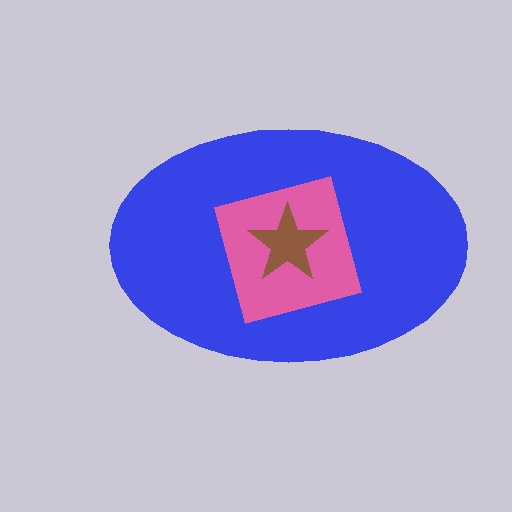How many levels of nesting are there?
3.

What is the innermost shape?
The brown star.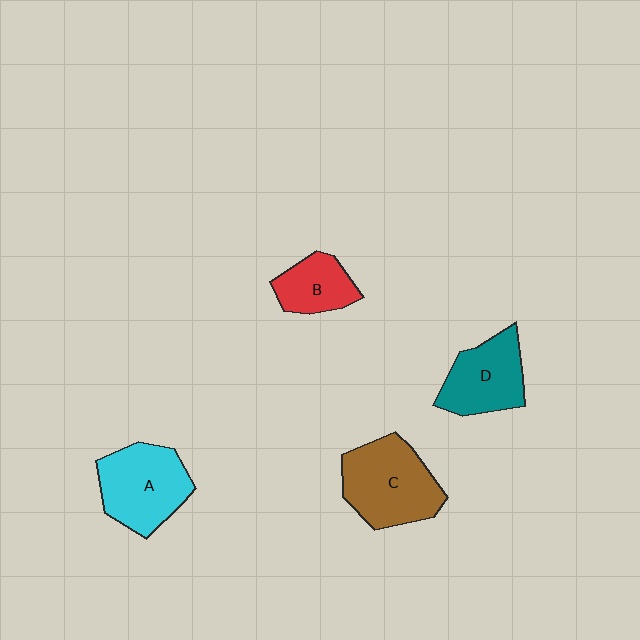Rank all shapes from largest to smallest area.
From largest to smallest: C (brown), A (cyan), D (teal), B (red).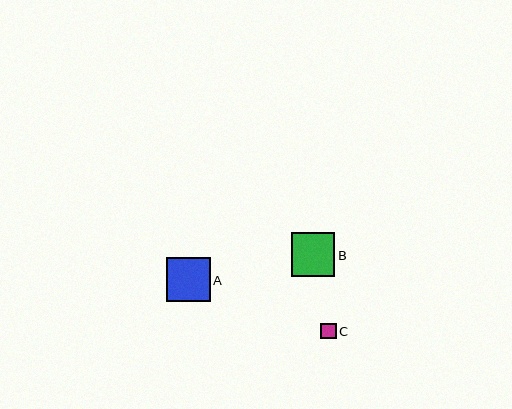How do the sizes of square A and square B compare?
Square A and square B are approximately the same size.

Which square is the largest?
Square A is the largest with a size of approximately 43 pixels.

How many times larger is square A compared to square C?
Square A is approximately 2.8 times the size of square C.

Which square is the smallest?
Square C is the smallest with a size of approximately 15 pixels.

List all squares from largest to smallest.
From largest to smallest: A, B, C.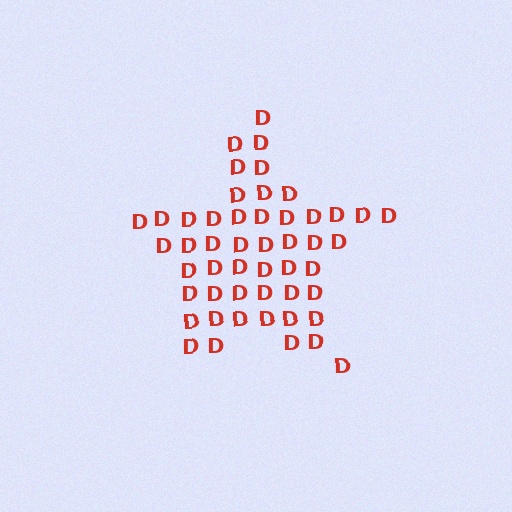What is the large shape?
The large shape is a star.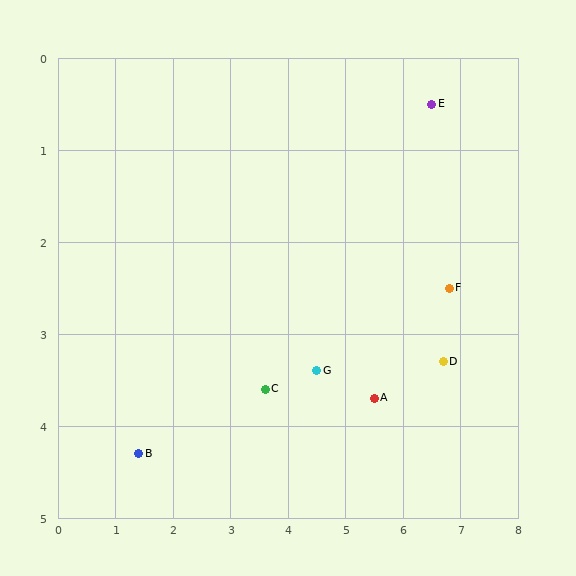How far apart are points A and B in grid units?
Points A and B are about 4.1 grid units apart.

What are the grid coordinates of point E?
Point E is at approximately (6.5, 0.5).